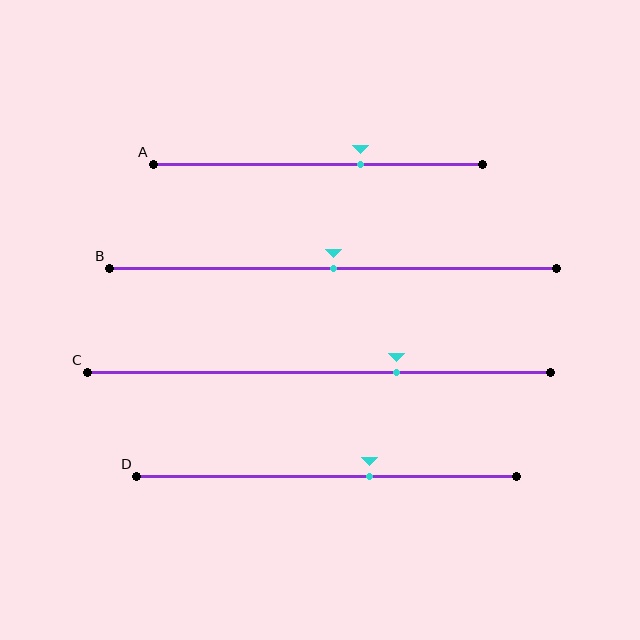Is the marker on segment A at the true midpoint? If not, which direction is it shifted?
No, the marker on segment A is shifted to the right by about 13% of the segment length.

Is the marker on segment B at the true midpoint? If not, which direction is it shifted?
Yes, the marker on segment B is at the true midpoint.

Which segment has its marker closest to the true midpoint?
Segment B has its marker closest to the true midpoint.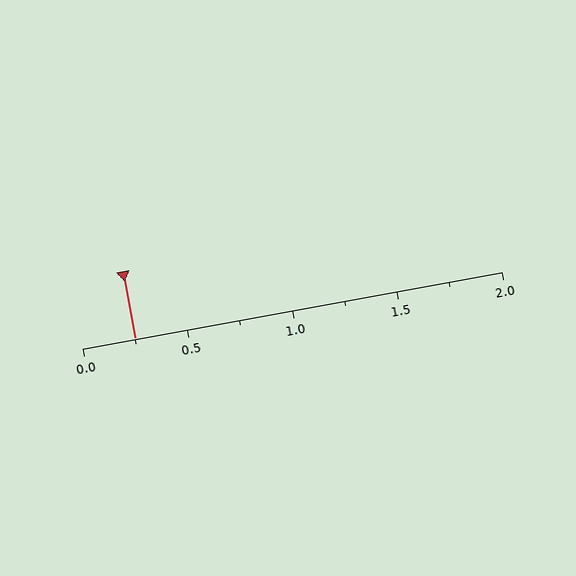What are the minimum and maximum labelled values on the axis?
The axis runs from 0.0 to 2.0.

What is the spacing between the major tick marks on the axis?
The major ticks are spaced 0.5 apart.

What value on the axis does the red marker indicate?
The marker indicates approximately 0.25.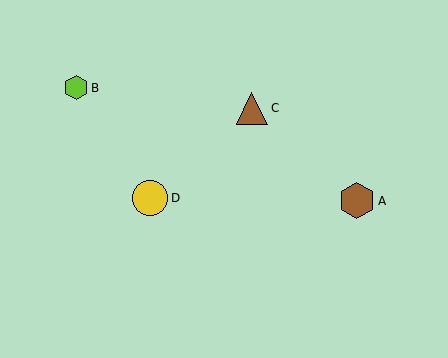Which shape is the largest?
The yellow circle (labeled D) is the largest.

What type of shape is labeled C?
Shape C is a brown triangle.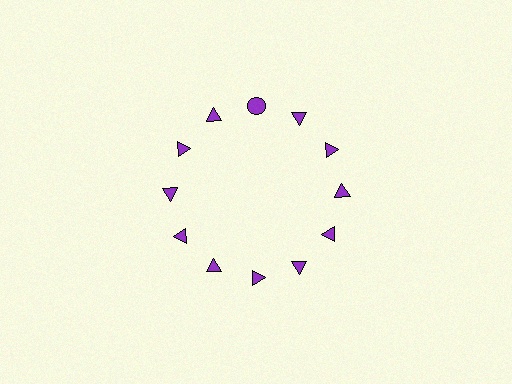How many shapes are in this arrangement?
There are 12 shapes arranged in a ring pattern.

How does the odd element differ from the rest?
It has a different shape: circle instead of triangle.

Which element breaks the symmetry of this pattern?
The purple circle at roughly the 12 o'clock position breaks the symmetry. All other shapes are purple triangles.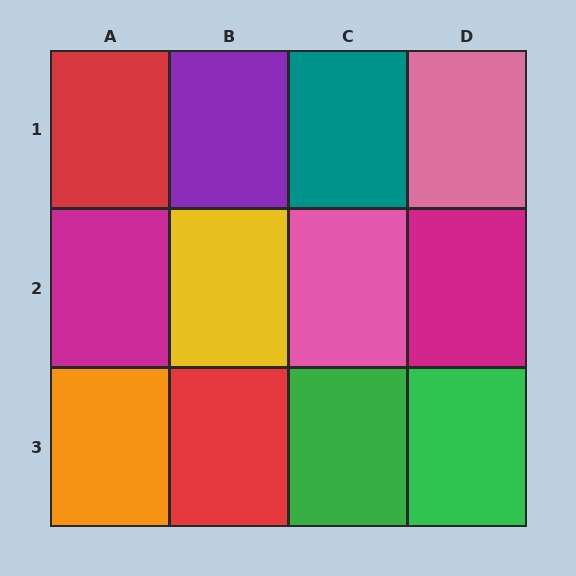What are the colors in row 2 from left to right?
Magenta, yellow, pink, magenta.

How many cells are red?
2 cells are red.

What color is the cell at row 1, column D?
Pink.